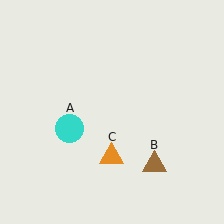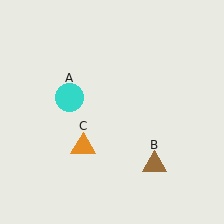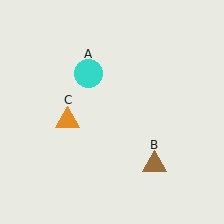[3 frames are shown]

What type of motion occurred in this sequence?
The cyan circle (object A), orange triangle (object C) rotated clockwise around the center of the scene.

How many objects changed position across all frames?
2 objects changed position: cyan circle (object A), orange triangle (object C).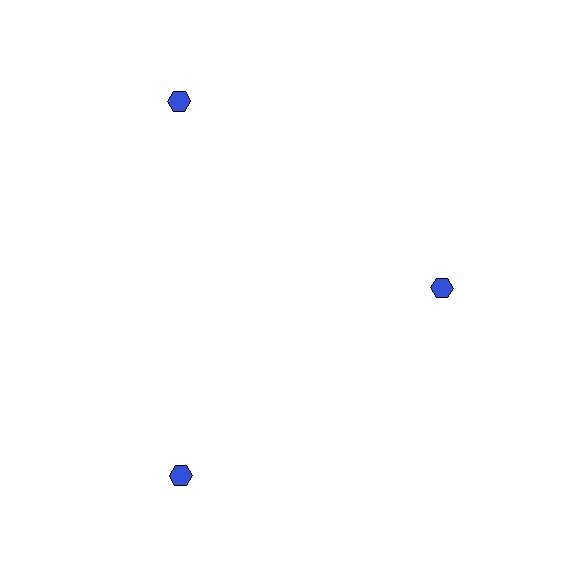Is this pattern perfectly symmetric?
No. The 3 blue hexagons are arranged in a ring, but one element near the 3 o'clock position is pulled inward toward the center, breaking the 3-fold rotational symmetry.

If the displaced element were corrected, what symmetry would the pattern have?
It would have 3-fold rotational symmetry — the pattern would map onto itself every 120 degrees.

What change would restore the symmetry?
The symmetry would be restored by moving it outward, back onto the ring so that all 3 hexagons sit at equal angles and equal distance from the center.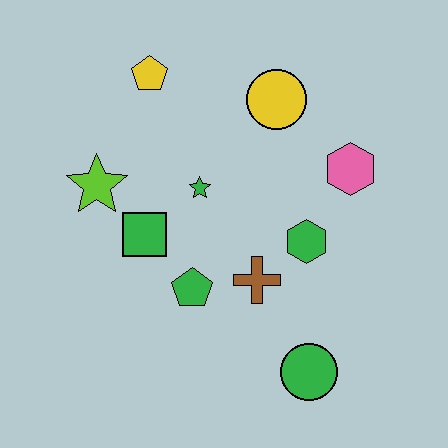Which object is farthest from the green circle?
The yellow pentagon is farthest from the green circle.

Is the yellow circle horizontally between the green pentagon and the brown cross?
No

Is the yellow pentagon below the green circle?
No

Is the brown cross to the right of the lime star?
Yes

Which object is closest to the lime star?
The green square is closest to the lime star.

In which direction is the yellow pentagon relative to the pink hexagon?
The yellow pentagon is to the left of the pink hexagon.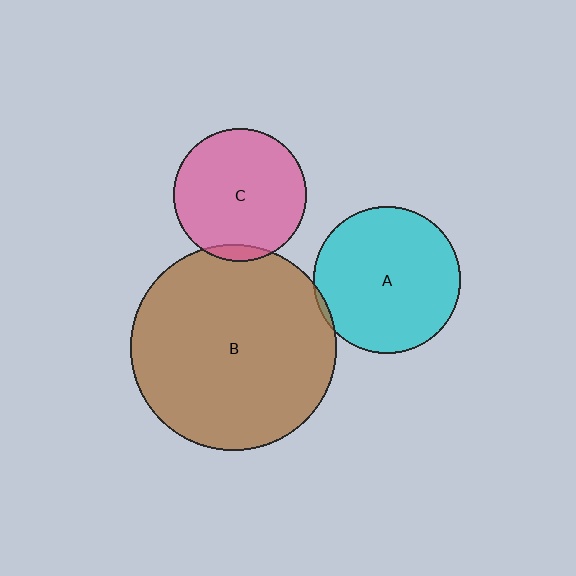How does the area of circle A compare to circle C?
Approximately 1.2 times.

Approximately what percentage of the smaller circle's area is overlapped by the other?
Approximately 5%.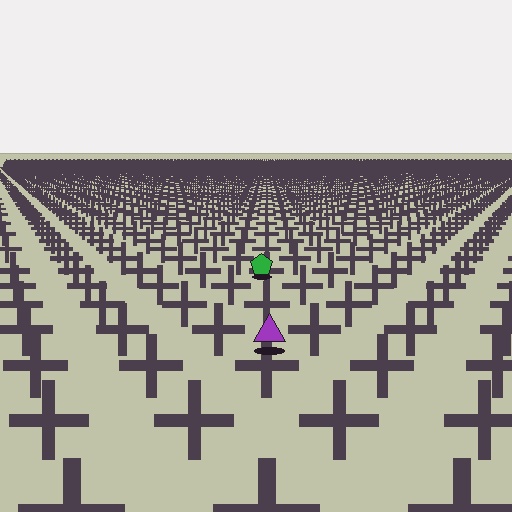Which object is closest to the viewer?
The purple triangle is closest. The texture marks near it are larger and more spread out.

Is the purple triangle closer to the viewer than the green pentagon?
Yes. The purple triangle is closer — you can tell from the texture gradient: the ground texture is coarser near it.